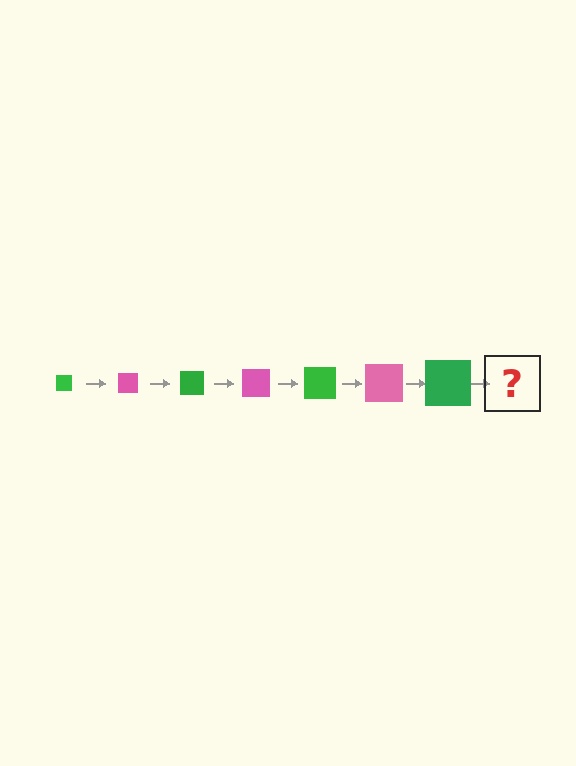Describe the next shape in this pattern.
It should be a pink square, larger than the previous one.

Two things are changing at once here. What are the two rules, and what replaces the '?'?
The two rules are that the square grows larger each step and the color cycles through green and pink. The '?' should be a pink square, larger than the previous one.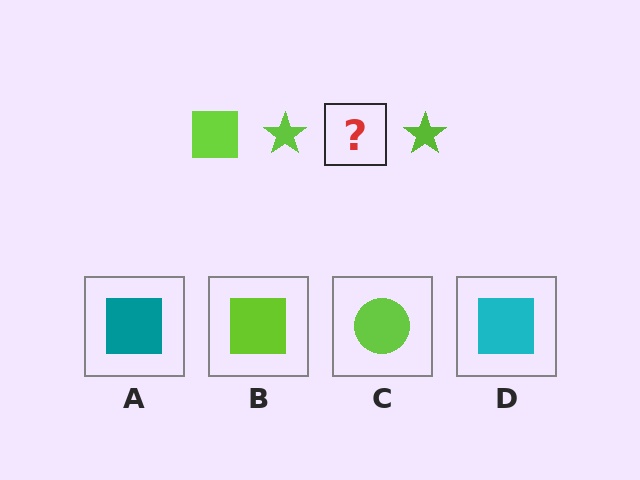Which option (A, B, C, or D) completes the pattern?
B.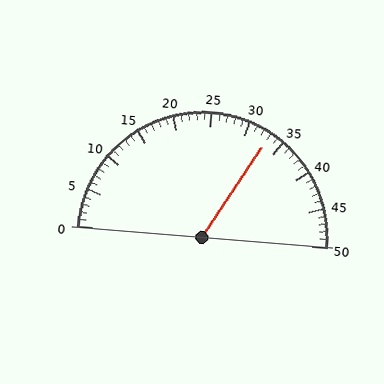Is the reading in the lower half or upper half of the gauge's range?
The reading is in the upper half of the range (0 to 50).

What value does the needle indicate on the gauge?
The needle indicates approximately 33.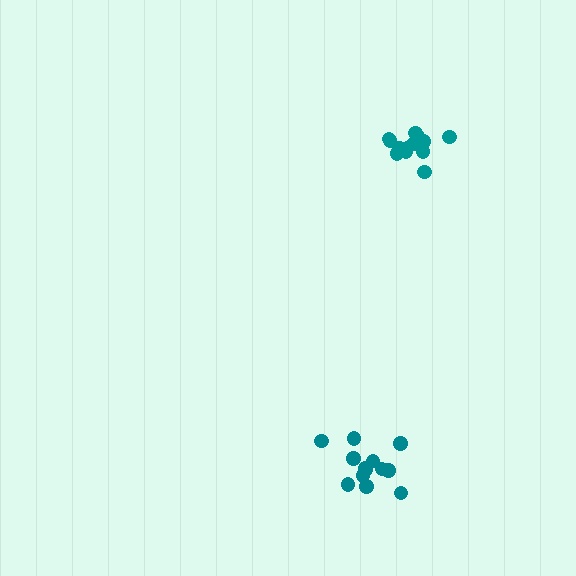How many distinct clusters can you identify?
There are 2 distinct clusters.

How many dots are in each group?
Group 1: 13 dots, Group 2: 13 dots (26 total).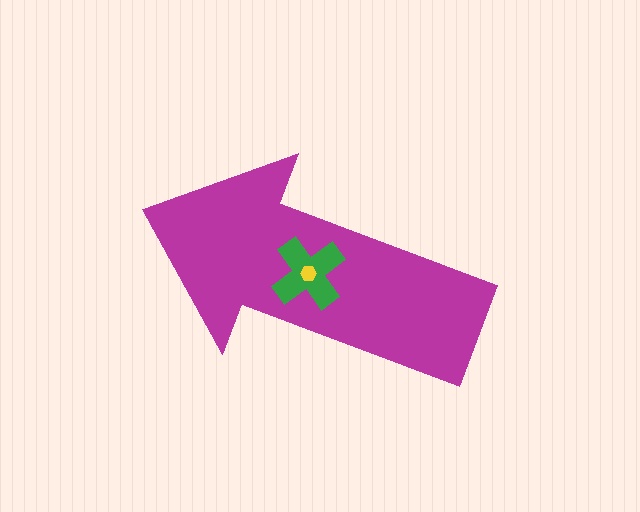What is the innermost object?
The yellow hexagon.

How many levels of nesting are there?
3.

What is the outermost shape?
The magenta arrow.